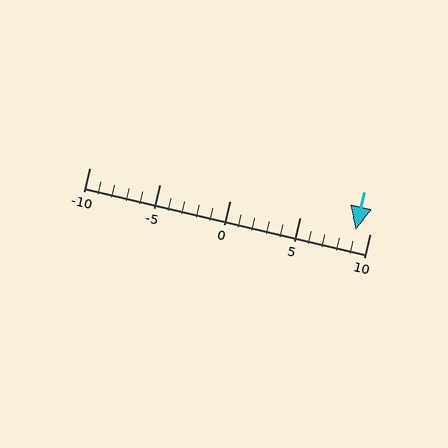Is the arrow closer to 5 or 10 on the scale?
The arrow is closer to 10.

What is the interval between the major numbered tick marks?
The major tick marks are spaced 5 units apart.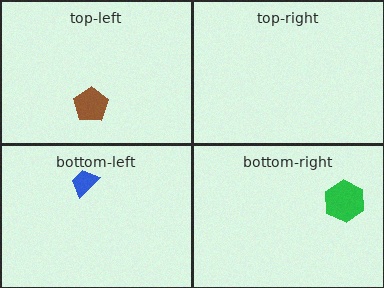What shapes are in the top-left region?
The brown pentagon.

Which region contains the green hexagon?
The bottom-right region.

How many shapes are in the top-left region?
1.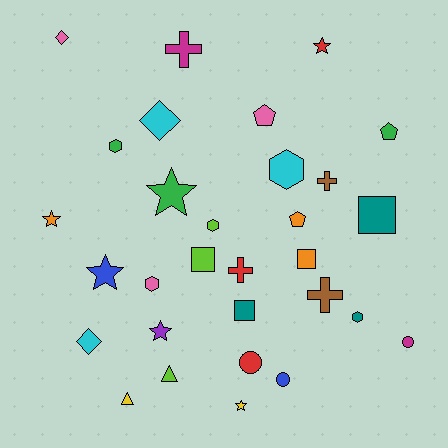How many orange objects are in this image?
There are 3 orange objects.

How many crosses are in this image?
There are 4 crosses.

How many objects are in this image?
There are 30 objects.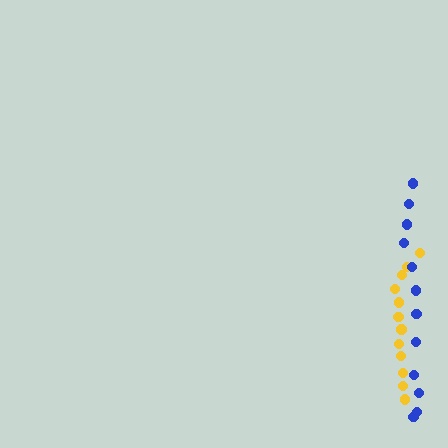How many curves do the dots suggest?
There are 2 distinct paths.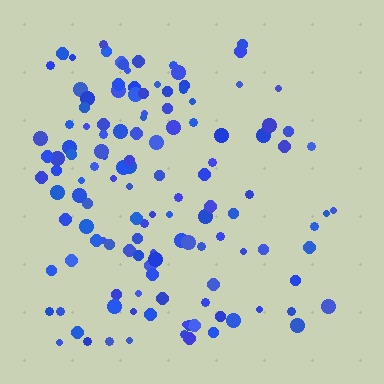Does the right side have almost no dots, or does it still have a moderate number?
Still a moderate number, just noticeably fewer than the left.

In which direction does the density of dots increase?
From right to left, with the left side densest.